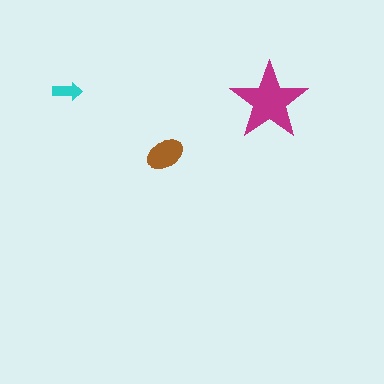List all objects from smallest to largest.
The cyan arrow, the brown ellipse, the magenta star.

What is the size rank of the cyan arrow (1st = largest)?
3rd.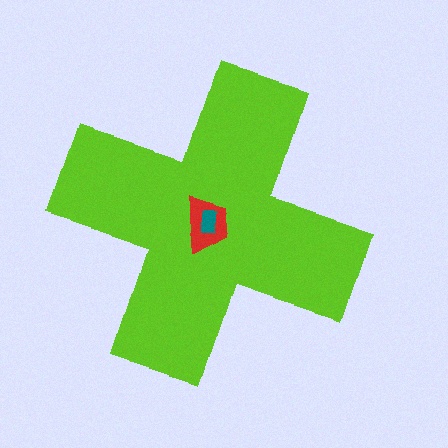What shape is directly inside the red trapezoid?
The teal rectangle.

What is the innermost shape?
The teal rectangle.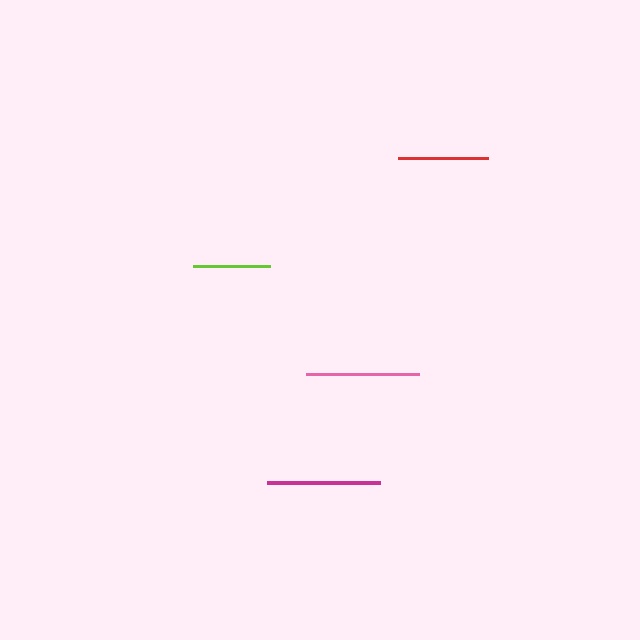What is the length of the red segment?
The red segment is approximately 90 pixels long.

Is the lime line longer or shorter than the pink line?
The pink line is longer than the lime line.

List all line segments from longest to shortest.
From longest to shortest: magenta, pink, red, lime.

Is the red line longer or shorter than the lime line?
The red line is longer than the lime line.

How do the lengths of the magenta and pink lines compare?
The magenta and pink lines are approximately the same length.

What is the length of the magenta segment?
The magenta segment is approximately 114 pixels long.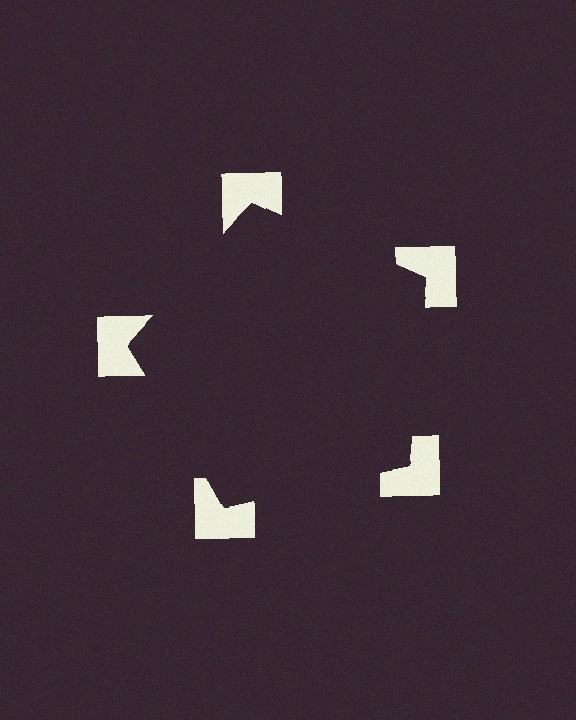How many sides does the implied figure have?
5 sides.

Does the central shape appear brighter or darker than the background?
It typically appears slightly darker than the background, even though no actual brightness change is drawn.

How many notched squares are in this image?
There are 5 — one at each vertex of the illusory pentagon.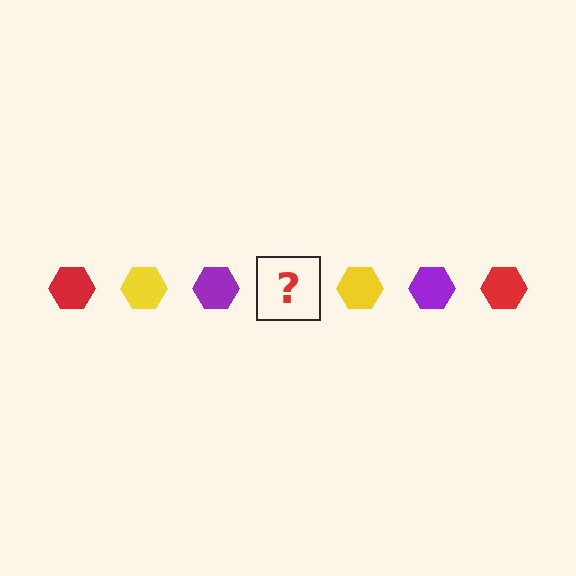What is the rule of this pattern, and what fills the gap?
The rule is that the pattern cycles through red, yellow, purple hexagons. The gap should be filled with a red hexagon.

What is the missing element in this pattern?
The missing element is a red hexagon.